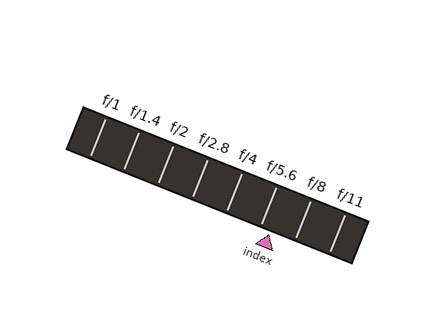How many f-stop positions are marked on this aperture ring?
There are 8 f-stop positions marked.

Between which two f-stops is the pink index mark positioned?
The index mark is between f/5.6 and f/8.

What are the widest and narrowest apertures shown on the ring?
The widest aperture shown is f/1 and the narrowest is f/11.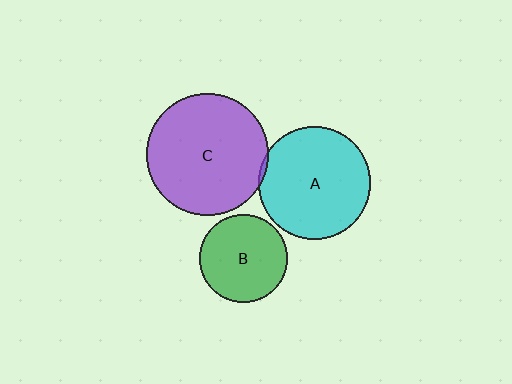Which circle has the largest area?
Circle C (purple).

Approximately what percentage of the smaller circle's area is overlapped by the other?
Approximately 5%.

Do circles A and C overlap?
Yes.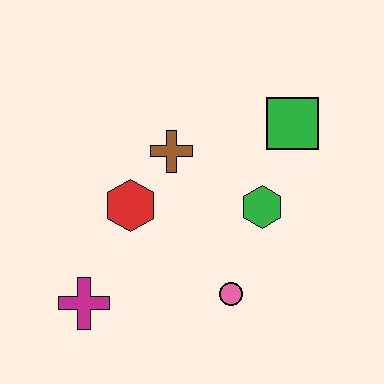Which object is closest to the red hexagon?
The brown cross is closest to the red hexagon.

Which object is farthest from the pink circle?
The green square is farthest from the pink circle.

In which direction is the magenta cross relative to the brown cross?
The magenta cross is below the brown cross.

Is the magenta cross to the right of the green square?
No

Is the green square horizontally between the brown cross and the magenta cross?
No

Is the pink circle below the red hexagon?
Yes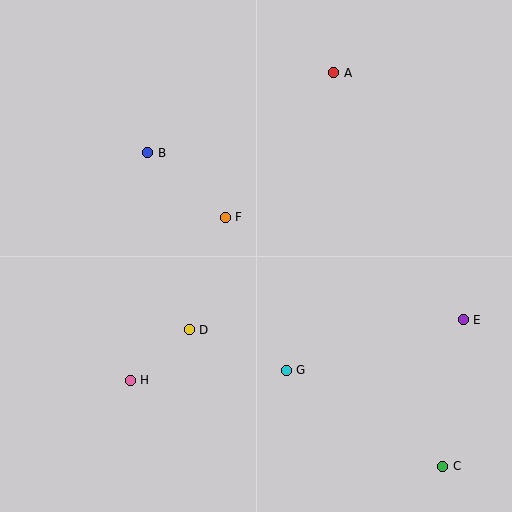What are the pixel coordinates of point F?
Point F is at (225, 217).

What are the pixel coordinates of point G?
Point G is at (286, 370).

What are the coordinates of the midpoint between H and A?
The midpoint between H and A is at (232, 226).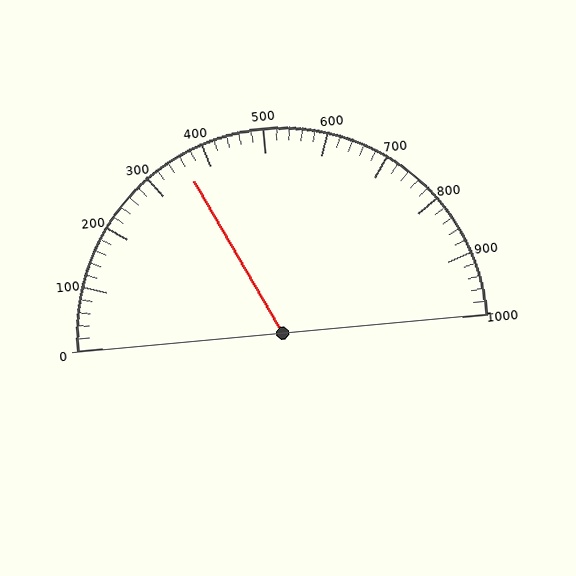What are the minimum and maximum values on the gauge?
The gauge ranges from 0 to 1000.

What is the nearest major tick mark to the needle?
The nearest major tick mark is 400.